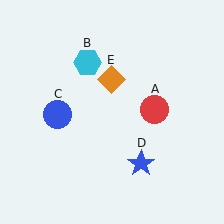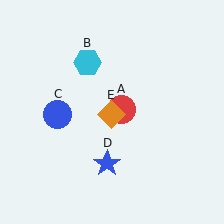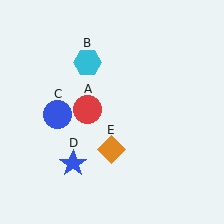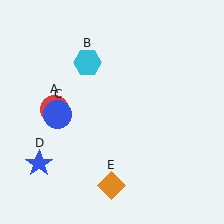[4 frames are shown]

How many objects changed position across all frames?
3 objects changed position: red circle (object A), blue star (object D), orange diamond (object E).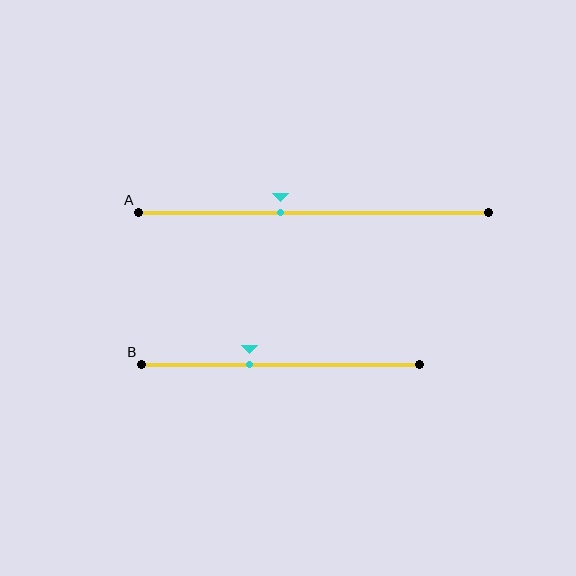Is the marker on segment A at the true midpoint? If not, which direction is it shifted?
No, the marker on segment A is shifted to the left by about 9% of the segment length.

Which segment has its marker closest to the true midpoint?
Segment A has its marker closest to the true midpoint.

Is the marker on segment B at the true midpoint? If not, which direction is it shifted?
No, the marker on segment B is shifted to the left by about 11% of the segment length.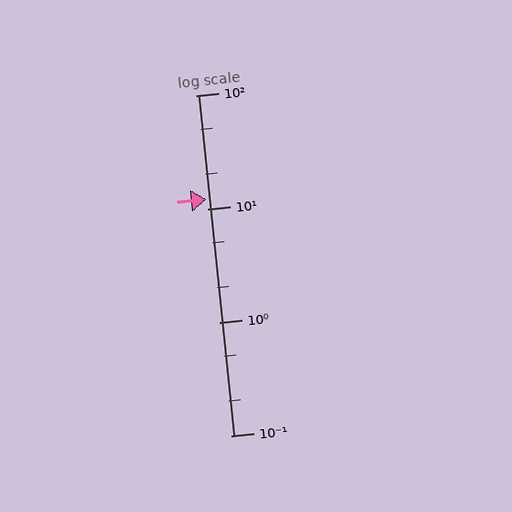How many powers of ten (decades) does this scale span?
The scale spans 3 decades, from 0.1 to 100.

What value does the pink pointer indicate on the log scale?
The pointer indicates approximately 12.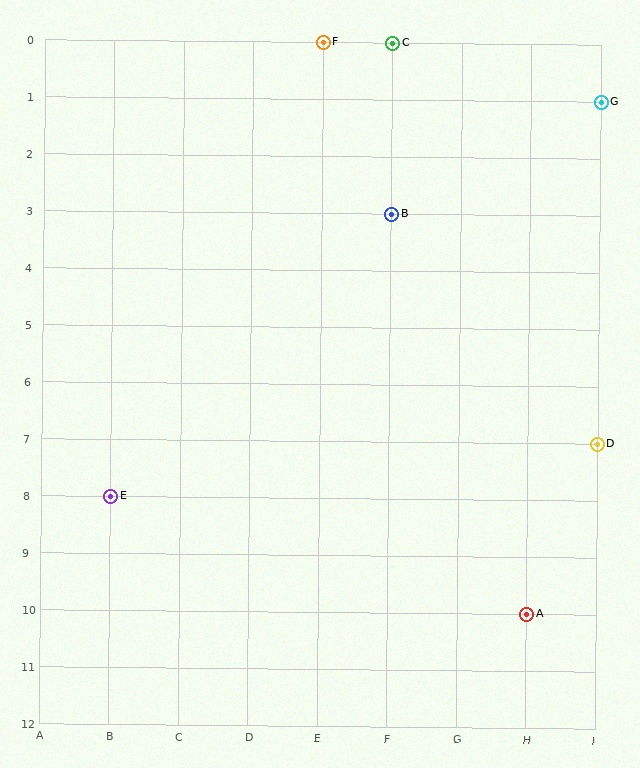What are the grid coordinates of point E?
Point E is at grid coordinates (B, 8).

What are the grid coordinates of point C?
Point C is at grid coordinates (F, 0).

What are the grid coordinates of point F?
Point F is at grid coordinates (E, 0).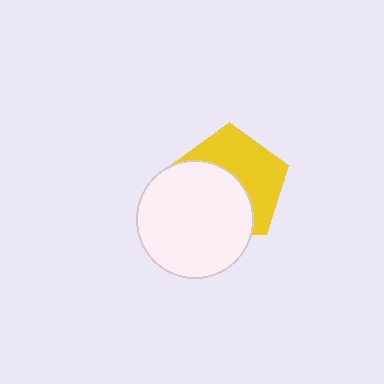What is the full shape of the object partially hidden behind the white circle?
The partially hidden object is a yellow pentagon.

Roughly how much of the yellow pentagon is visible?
About half of it is visible (roughly 49%).